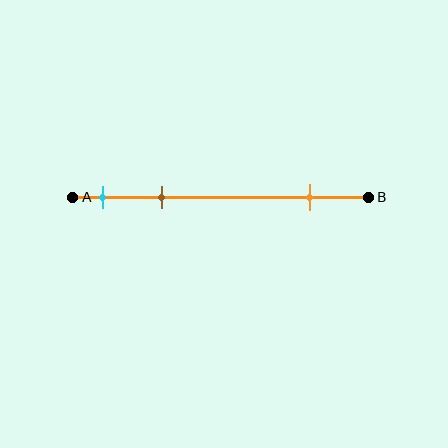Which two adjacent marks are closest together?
The cyan and brown marks are the closest adjacent pair.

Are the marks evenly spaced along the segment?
No, the marks are not evenly spaced.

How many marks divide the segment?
There are 3 marks dividing the segment.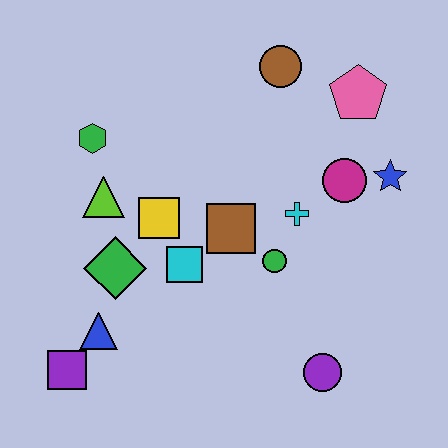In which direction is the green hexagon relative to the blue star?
The green hexagon is to the left of the blue star.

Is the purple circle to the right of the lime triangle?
Yes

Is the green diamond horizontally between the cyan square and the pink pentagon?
No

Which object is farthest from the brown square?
The purple square is farthest from the brown square.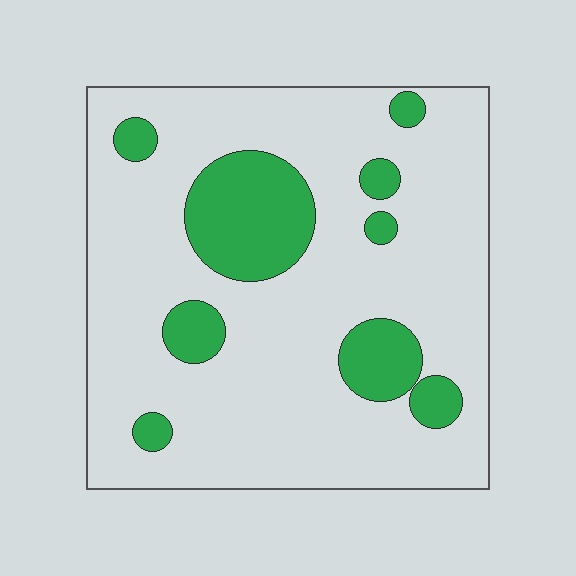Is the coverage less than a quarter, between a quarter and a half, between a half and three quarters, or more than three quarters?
Less than a quarter.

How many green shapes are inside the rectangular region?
9.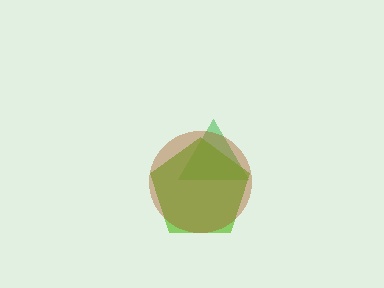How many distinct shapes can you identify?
There are 3 distinct shapes: a green triangle, a lime pentagon, a brown circle.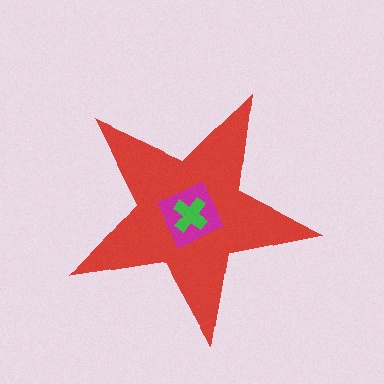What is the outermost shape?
The red star.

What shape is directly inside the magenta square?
The green cross.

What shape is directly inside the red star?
The magenta square.